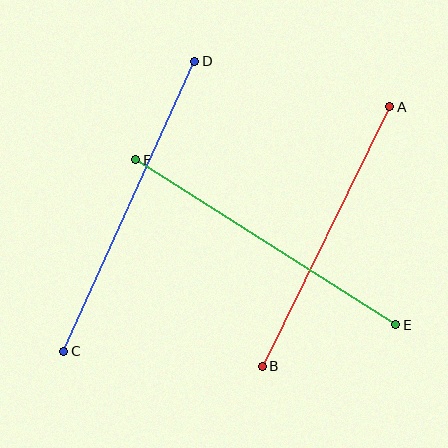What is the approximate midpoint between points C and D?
The midpoint is at approximately (129, 206) pixels.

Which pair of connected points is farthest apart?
Points C and D are farthest apart.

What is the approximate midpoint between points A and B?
The midpoint is at approximately (326, 236) pixels.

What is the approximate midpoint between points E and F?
The midpoint is at approximately (266, 242) pixels.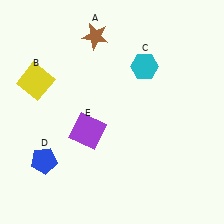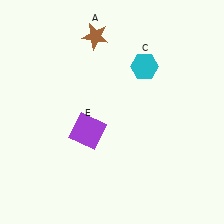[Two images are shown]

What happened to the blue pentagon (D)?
The blue pentagon (D) was removed in Image 2. It was in the bottom-left area of Image 1.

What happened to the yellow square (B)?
The yellow square (B) was removed in Image 2. It was in the top-left area of Image 1.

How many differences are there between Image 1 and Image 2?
There are 2 differences between the two images.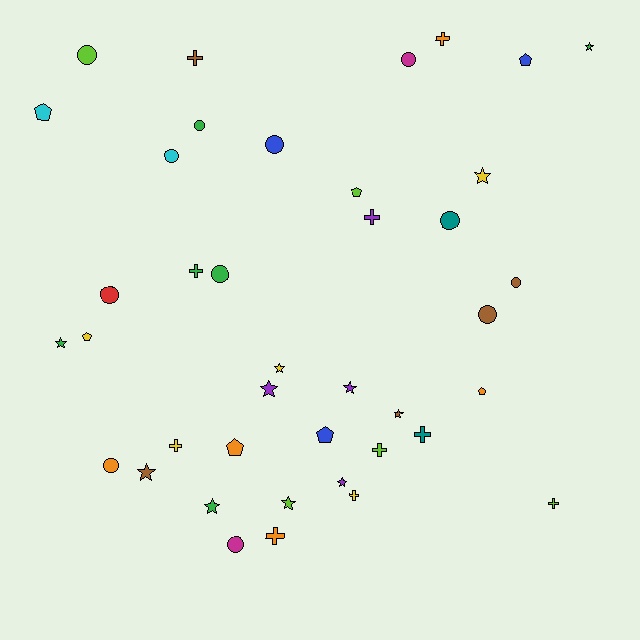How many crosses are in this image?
There are 10 crosses.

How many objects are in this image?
There are 40 objects.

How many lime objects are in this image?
There are 5 lime objects.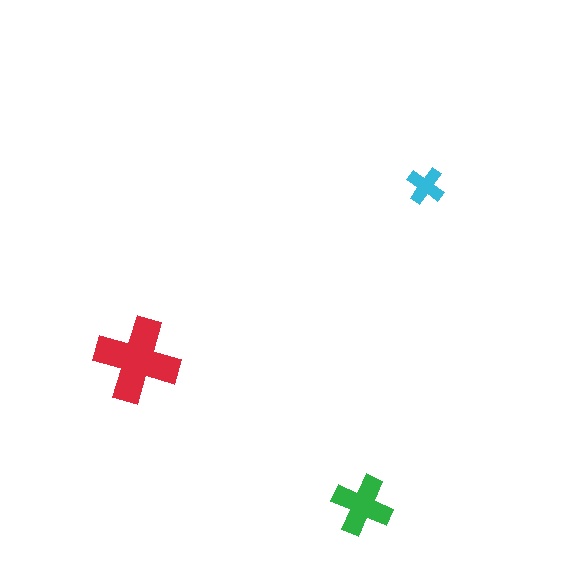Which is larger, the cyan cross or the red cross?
The red one.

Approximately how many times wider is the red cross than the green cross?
About 1.5 times wider.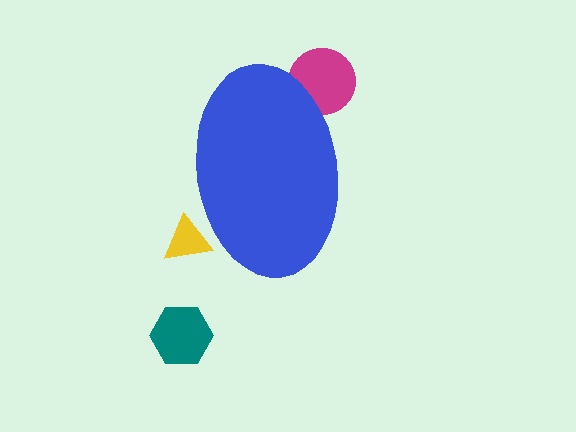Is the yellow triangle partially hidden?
Yes, the yellow triangle is partially hidden behind the blue ellipse.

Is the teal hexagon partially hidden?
No, the teal hexagon is fully visible.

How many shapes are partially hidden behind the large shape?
2 shapes are partially hidden.